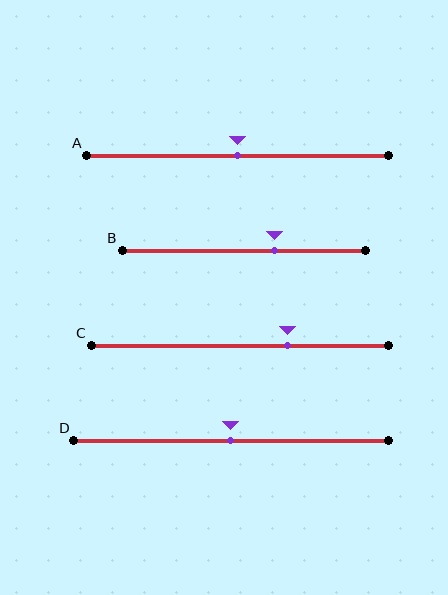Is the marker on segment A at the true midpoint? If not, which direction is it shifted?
Yes, the marker on segment A is at the true midpoint.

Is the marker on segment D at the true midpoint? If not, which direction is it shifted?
Yes, the marker on segment D is at the true midpoint.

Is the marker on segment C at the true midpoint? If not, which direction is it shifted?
No, the marker on segment C is shifted to the right by about 16% of the segment length.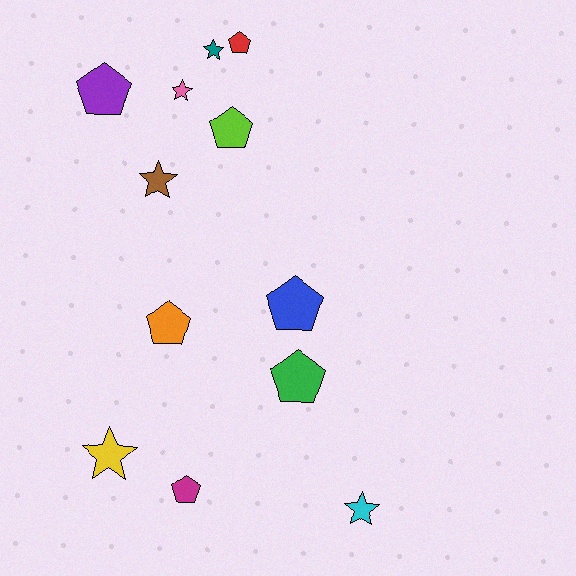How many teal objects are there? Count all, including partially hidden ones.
There is 1 teal object.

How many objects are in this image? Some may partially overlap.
There are 12 objects.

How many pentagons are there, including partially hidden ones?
There are 7 pentagons.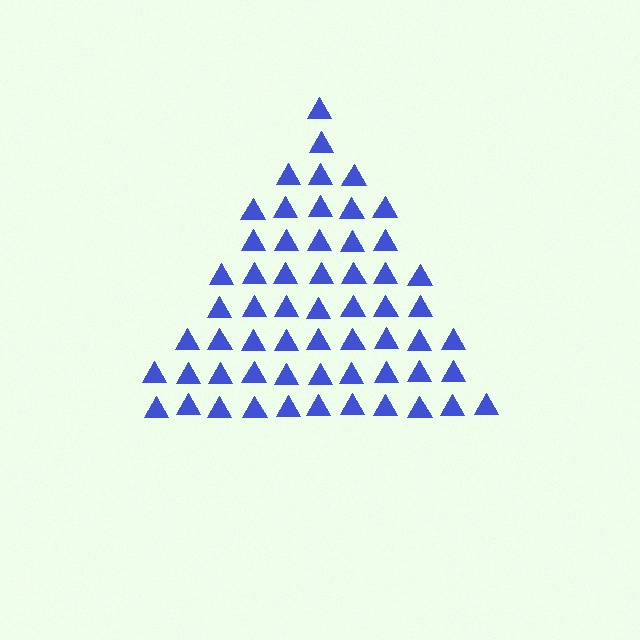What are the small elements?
The small elements are triangles.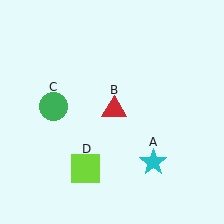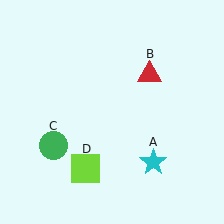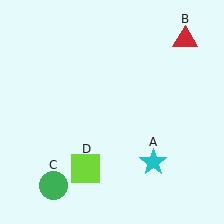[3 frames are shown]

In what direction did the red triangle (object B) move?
The red triangle (object B) moved up and to the right.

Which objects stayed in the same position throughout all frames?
Cyan star (object A) and lime square (object D) remained stationary.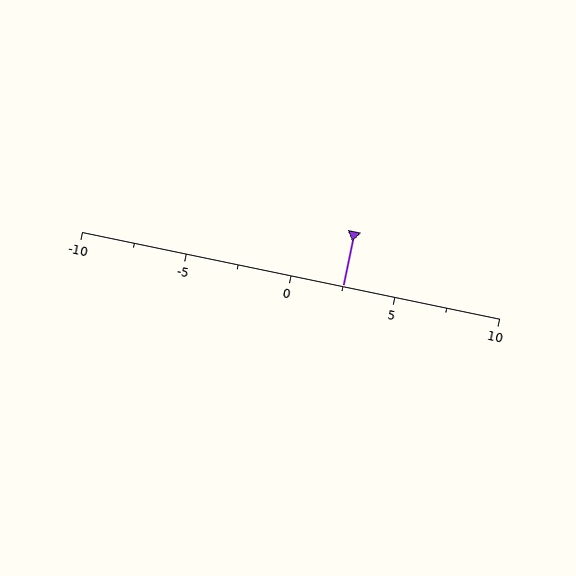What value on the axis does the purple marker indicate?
The marker indicates approximately 2.5.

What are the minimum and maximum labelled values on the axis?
The axis runs from -10 to 10.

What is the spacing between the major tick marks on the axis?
The major ticks are spaced 5 apart.